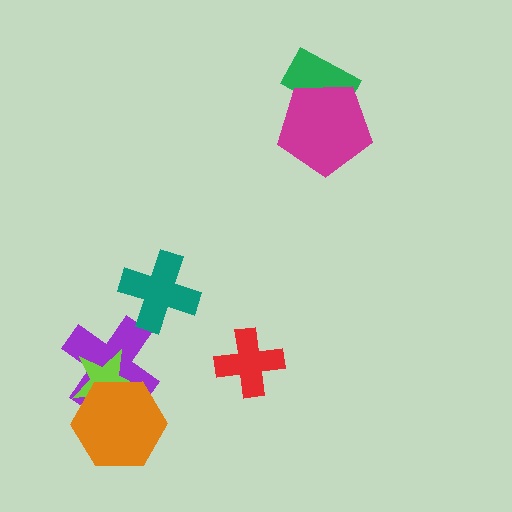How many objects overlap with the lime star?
2 objects overlap with the lime star.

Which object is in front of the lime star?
The orange hexagon is in front of the lime star.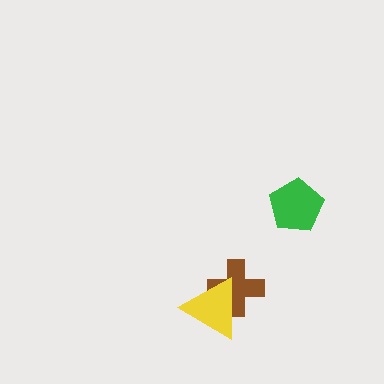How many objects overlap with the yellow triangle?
1 object overlaps with the yellow triangle.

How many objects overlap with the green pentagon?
0 objects overlap with the green pentagon.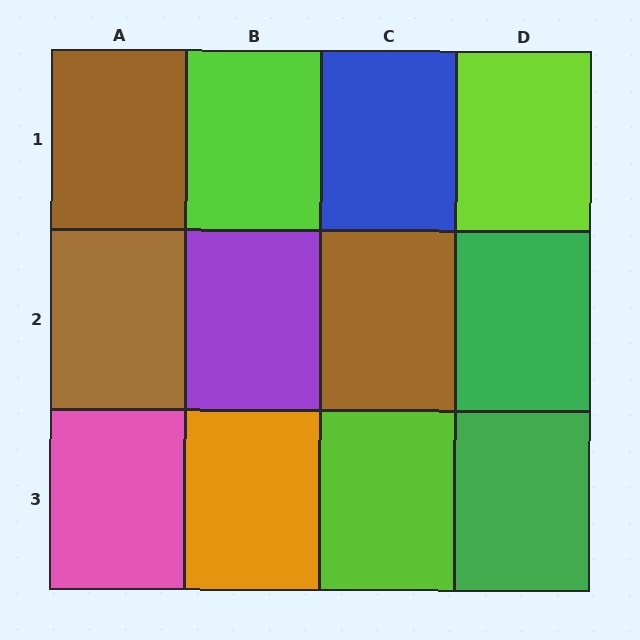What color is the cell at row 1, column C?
Blue.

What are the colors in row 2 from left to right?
Brown, purple, brown, green.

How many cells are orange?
1 cell is orange.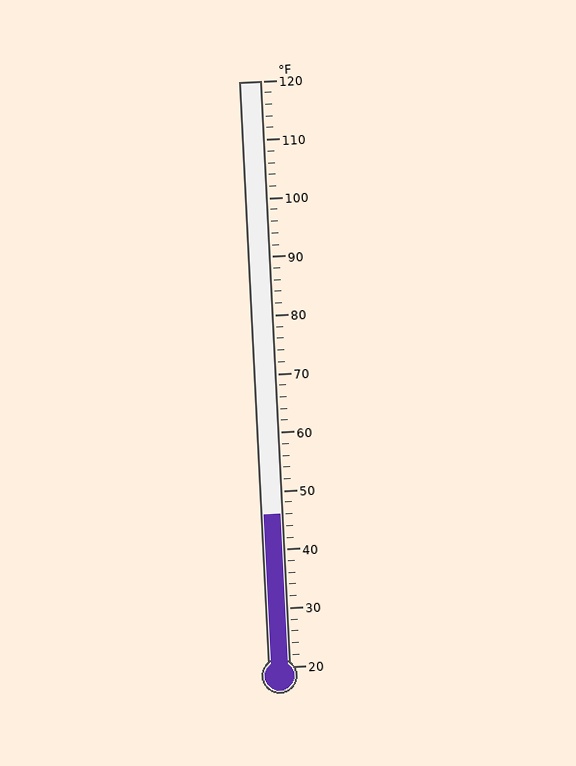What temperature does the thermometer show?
The thermometer shows approximately 46°F.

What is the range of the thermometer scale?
The thermometer scale ranges from 20°F to 120°F.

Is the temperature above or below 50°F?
The temperature is below 50°F.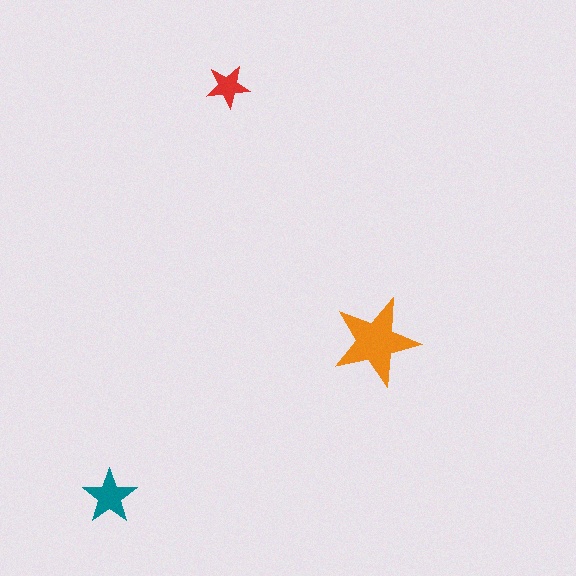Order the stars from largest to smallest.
the orange one, the teal one, the red one.